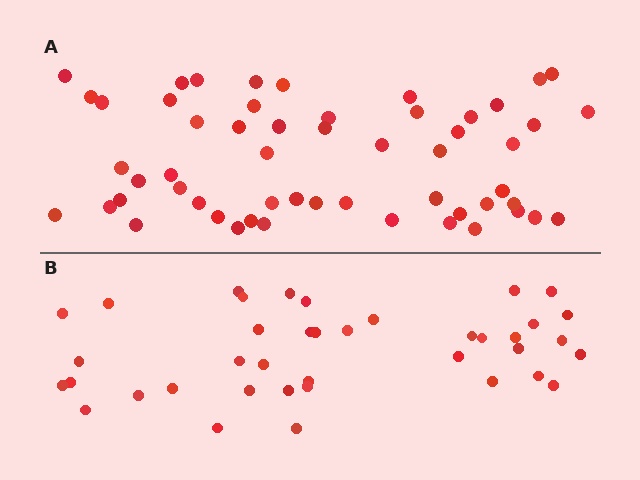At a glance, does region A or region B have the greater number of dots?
Region A (the top region) has more dots.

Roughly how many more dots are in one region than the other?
Region A has approximately 15 more dots than region B.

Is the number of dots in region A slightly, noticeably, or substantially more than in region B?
Region A has noticeably more, but not dramatically so. The ratio is roughly 1.4 to 1.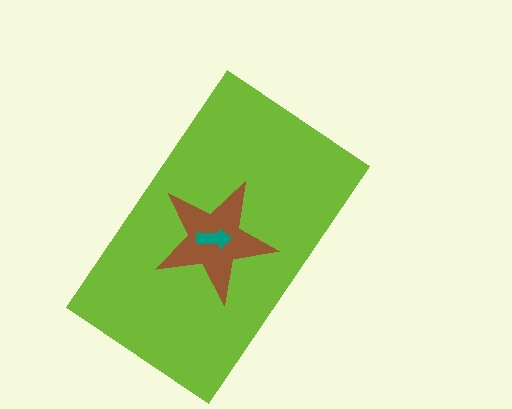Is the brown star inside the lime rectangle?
Yes.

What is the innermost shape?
The teal arrow.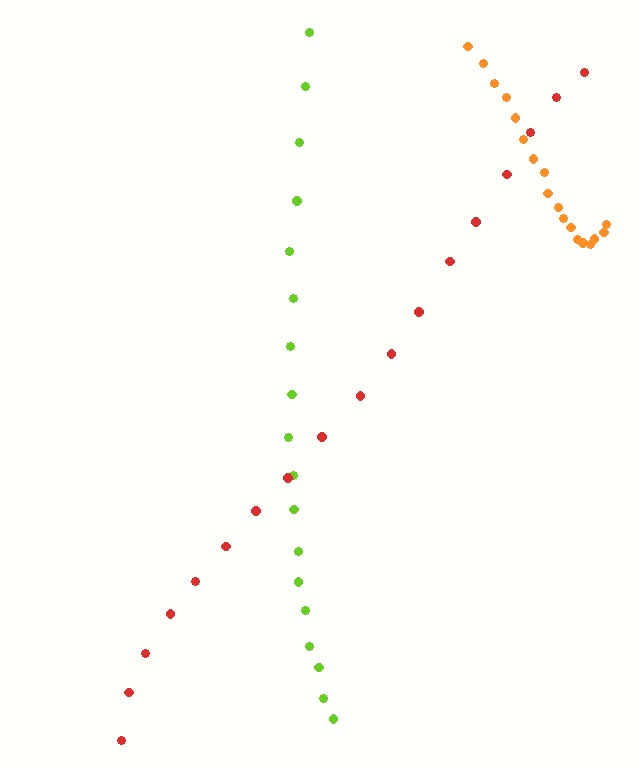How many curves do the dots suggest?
There are 3 distinct paths.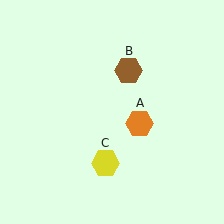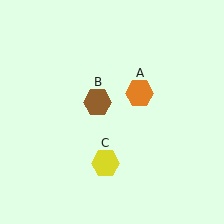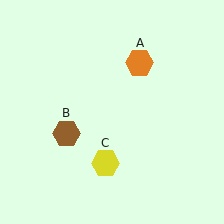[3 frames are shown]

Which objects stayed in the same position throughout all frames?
Yellow hexagon (object C) remained stationary.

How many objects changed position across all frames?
2 objects changed position: orange hexagon (object A), brown hexagon (object B).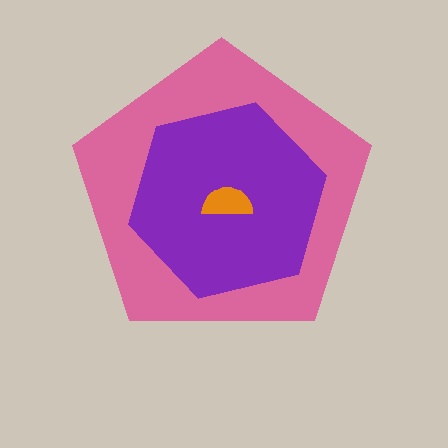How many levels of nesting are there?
3.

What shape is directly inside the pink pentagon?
The purple hexagon.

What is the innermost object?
The orange semicircle.